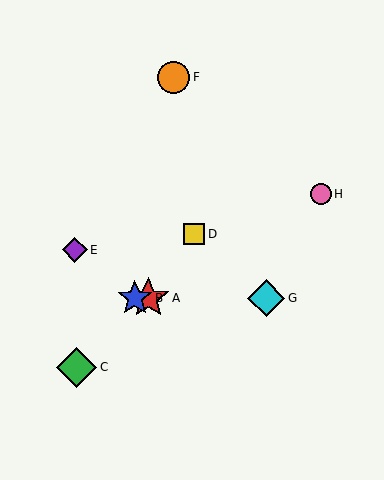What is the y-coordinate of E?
Object E is at y≈250.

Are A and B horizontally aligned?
Yes, both are at y≈298.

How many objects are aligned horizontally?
3 objects (A, B, G) are aligned horizontally.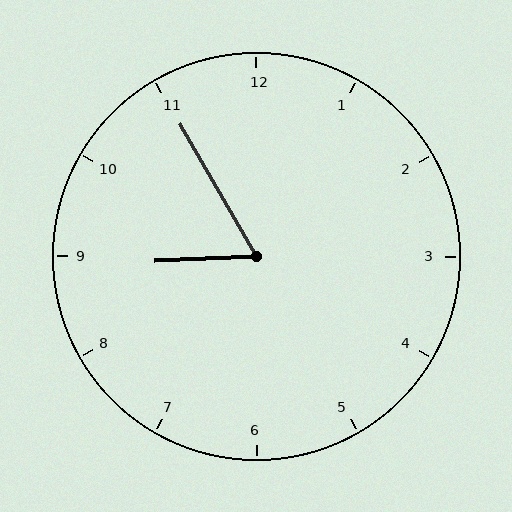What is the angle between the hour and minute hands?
Approximately 62 degrees.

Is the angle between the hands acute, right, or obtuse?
It is acute.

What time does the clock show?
8:55.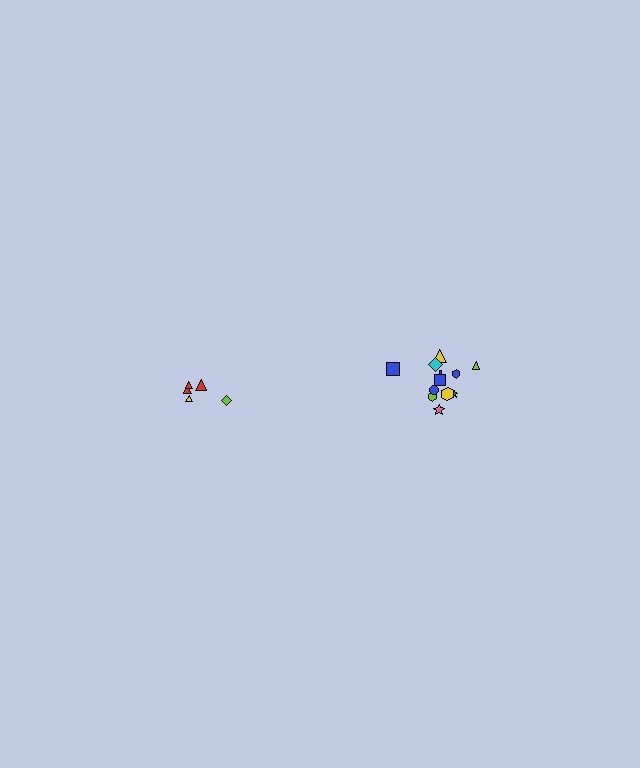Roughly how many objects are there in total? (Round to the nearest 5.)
Roughly 15 objects in total.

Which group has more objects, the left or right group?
The right group.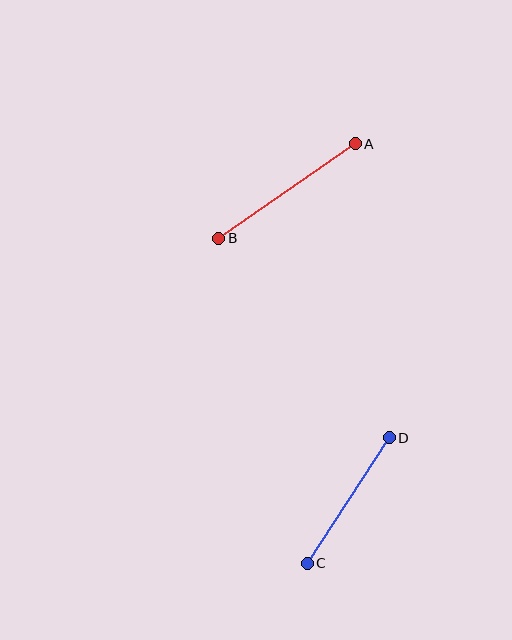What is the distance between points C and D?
The distance is approximately 150 pixels.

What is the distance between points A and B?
The distance is approximately 166 pixels.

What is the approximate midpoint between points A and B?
The midpoint is at approximately (287, 191) pixels.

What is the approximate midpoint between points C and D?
The midpoint is at approximately (348, 501) pixels.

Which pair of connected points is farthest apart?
Points A and B are farthest apart.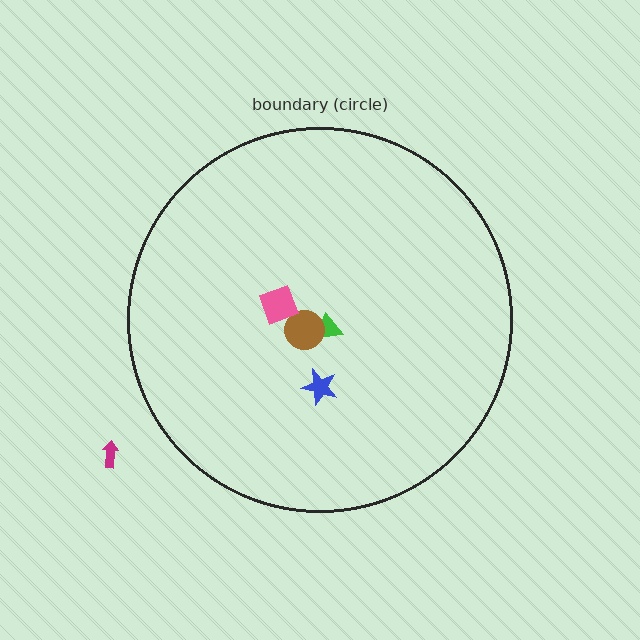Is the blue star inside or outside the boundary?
Inside.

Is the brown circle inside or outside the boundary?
Inside.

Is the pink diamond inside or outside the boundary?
Inside.